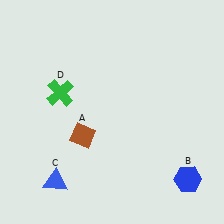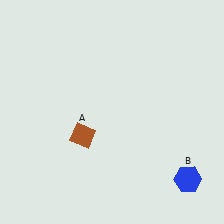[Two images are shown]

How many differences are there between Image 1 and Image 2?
There are 2 differences between the two images.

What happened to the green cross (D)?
The green cross (D) was removed in Image 2. It was in the top-left area of Image 1.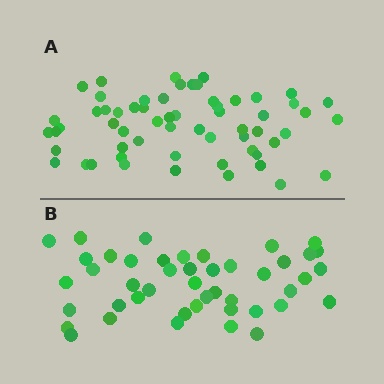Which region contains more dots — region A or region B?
Region A (the top region) has more dots.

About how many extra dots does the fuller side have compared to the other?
Region A has approximately 15 more dots than region B.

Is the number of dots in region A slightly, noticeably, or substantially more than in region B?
Region A has noticeably more, but not dramatically so. The ratio is roughly 1.3 to 1.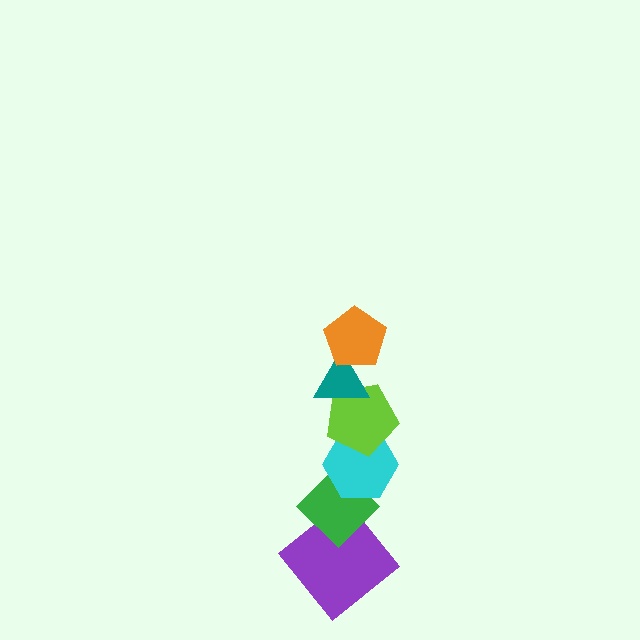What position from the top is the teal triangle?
The teal triangle is 2nd from the top.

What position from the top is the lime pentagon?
The lime pentagon is 3rd from the top.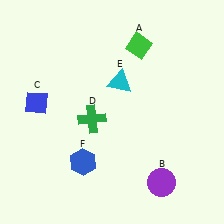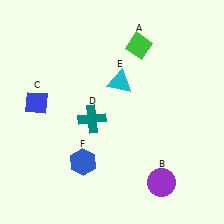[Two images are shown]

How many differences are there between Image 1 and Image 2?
There is 1 difference between the two images.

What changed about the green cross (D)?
In Image 1, D is green. In Image 2, it changed to teal.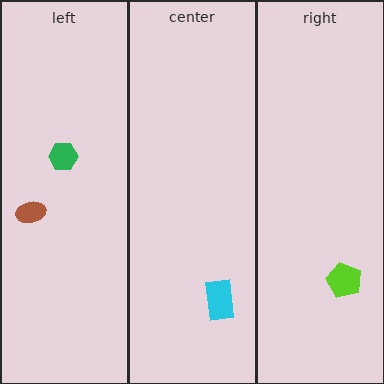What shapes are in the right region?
The lime pentagon.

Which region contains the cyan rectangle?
The center region.